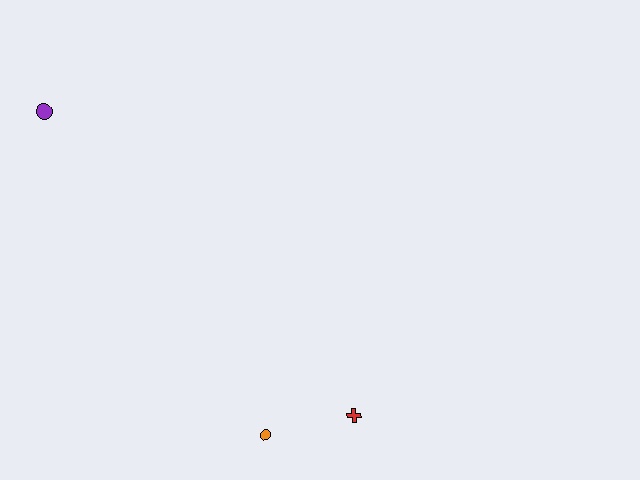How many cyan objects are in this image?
There are no cyan objects.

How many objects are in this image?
There are 3 objects.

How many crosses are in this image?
There is 1 cross.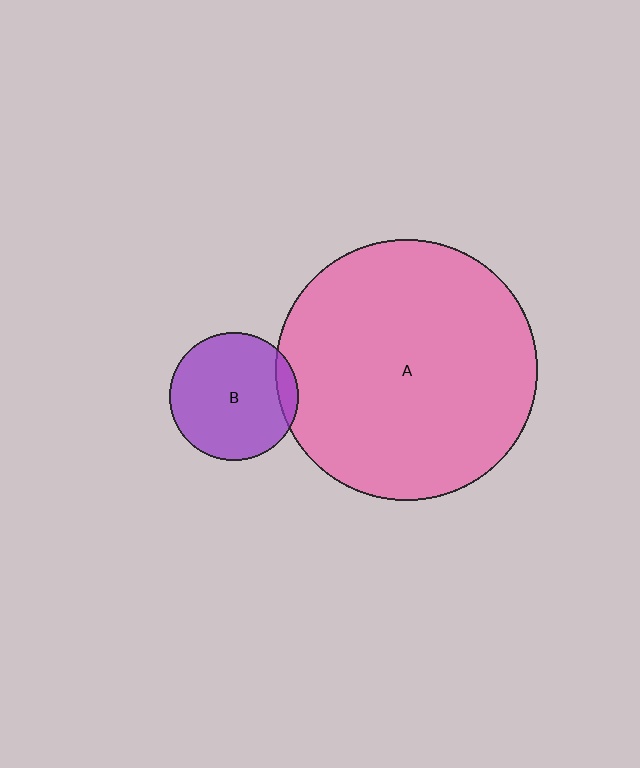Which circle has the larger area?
Circle A (pink).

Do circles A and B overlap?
Yes.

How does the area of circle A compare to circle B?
Approximately 4.1 times.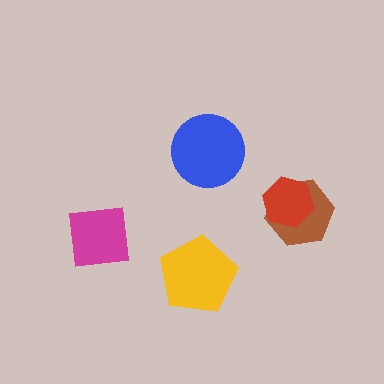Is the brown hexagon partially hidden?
Yes, it is partially covered by another shape.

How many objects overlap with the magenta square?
0 objects overlap with the magenta square.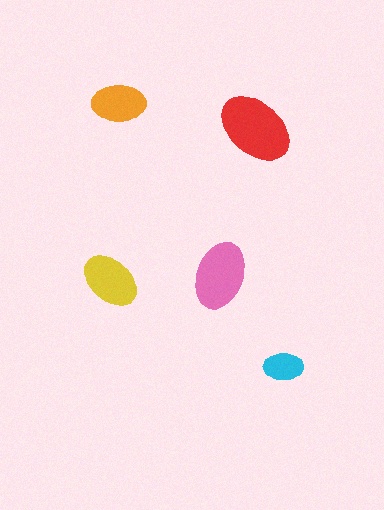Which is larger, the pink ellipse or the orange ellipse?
The pink one.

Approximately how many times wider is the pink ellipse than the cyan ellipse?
About 1.5 times wider.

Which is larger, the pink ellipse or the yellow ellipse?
The pink one.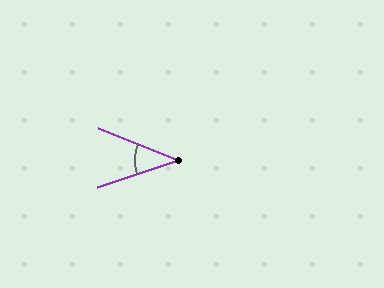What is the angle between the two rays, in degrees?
Approximately 40 degrees.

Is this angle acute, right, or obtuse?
It is acute.